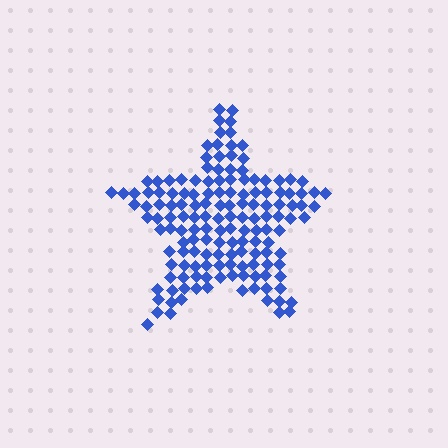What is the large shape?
The large shape is a star.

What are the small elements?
The small elements are diamonds.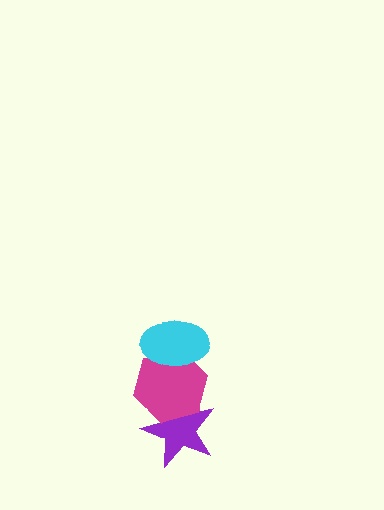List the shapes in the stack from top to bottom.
From top to bottom: the cyan ellipse, the magenta hexagon, the purple star.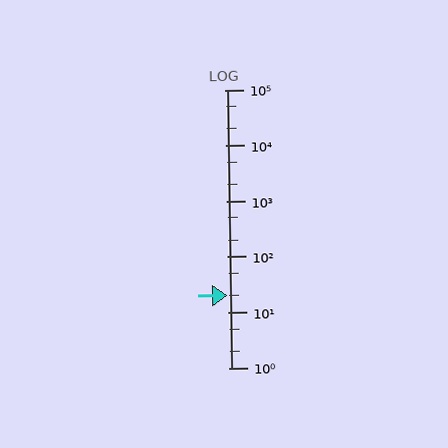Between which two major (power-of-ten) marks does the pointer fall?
The pointer is between 10 and 100.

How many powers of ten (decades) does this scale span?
The scale spans 5 decades, from 1 to 100000.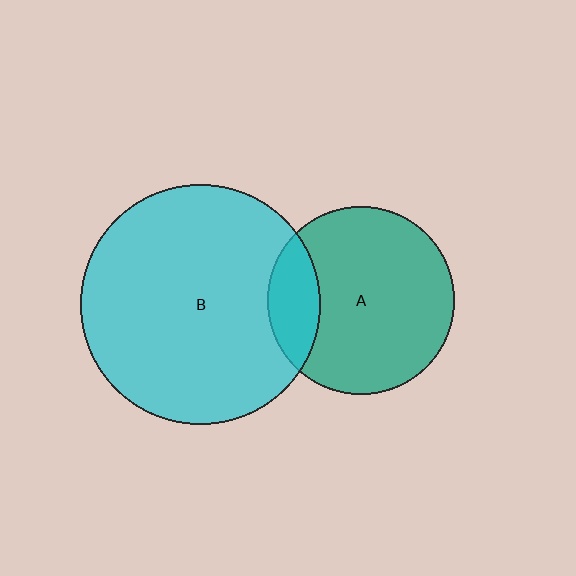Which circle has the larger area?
Circle B (cyan).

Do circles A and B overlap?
Yes.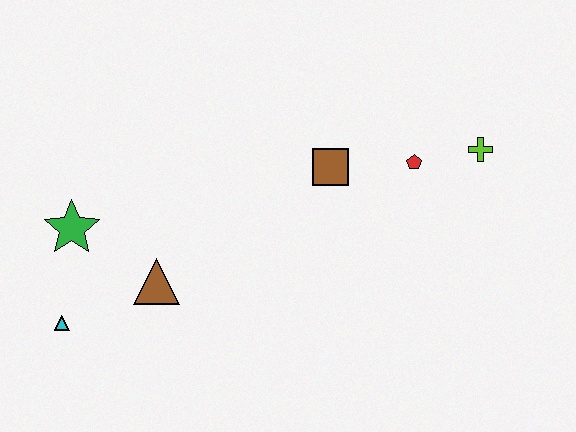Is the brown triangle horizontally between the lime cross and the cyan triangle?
Yes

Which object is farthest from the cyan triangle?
The lime cross is farthest from the cyan triangle.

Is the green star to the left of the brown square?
Yes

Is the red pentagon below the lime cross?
Yes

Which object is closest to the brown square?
The red pentagon is closest to the brown square.